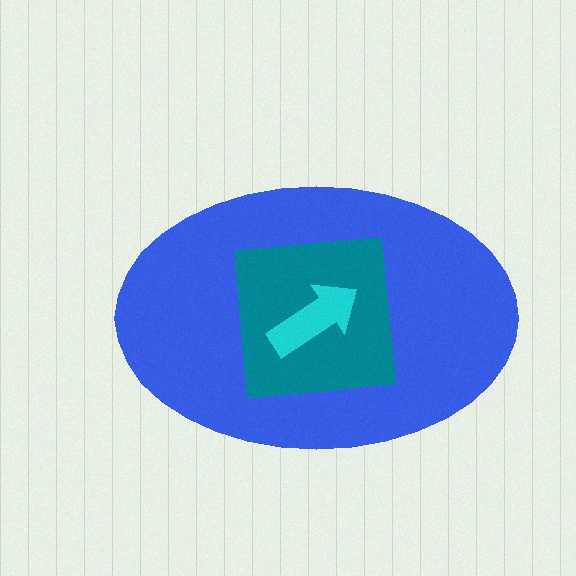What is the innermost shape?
The cyan arrow.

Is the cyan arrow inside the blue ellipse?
Yes.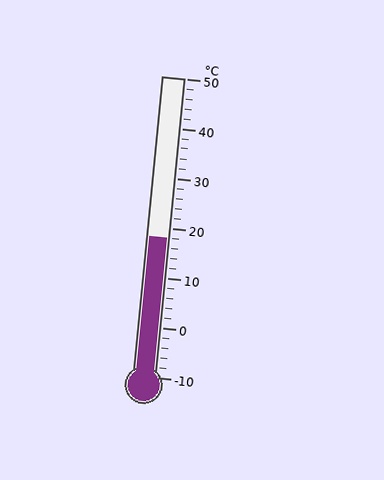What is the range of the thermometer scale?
The thermometer scale ranges from -10°C to 50°C.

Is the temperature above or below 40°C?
The temperature is below 40°C.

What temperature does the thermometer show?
The thermometer shows approximately 18°C.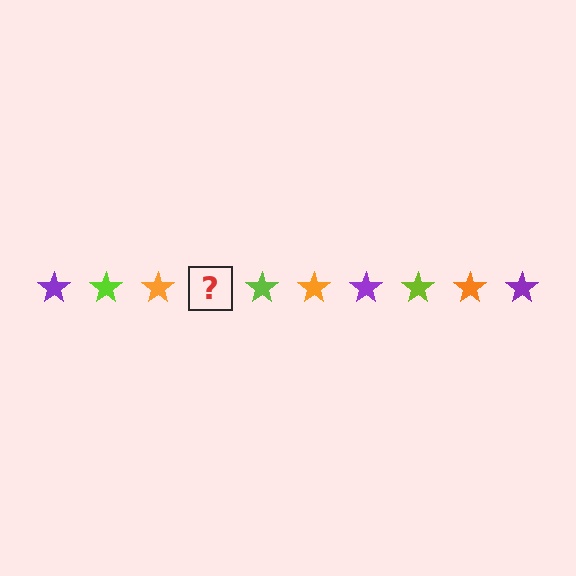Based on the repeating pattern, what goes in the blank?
The blank should be a purple star.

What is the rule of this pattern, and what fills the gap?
The rule is that the pattern cycles through purple, lime, orange stars. The gap should be filled with a purple star.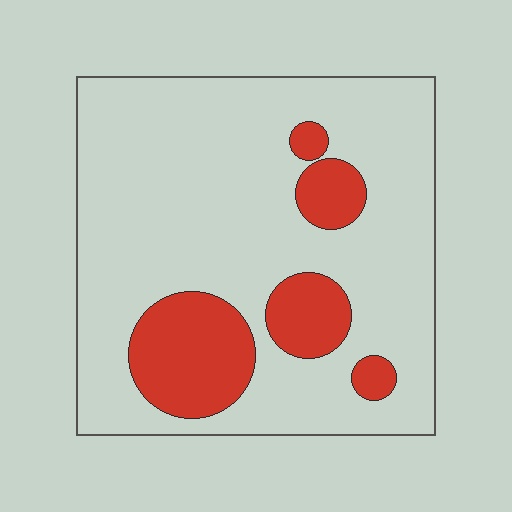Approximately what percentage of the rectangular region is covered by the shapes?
Approximately 20%.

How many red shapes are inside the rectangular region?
5.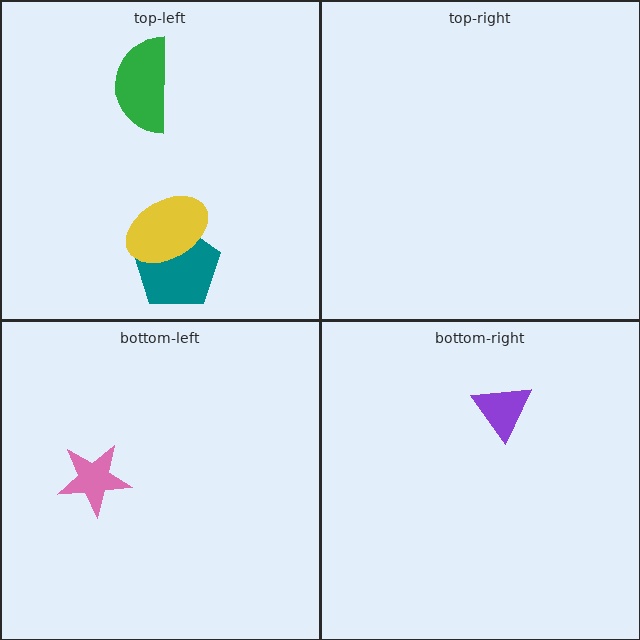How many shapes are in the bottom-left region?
1.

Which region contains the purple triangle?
The bottom-right region.